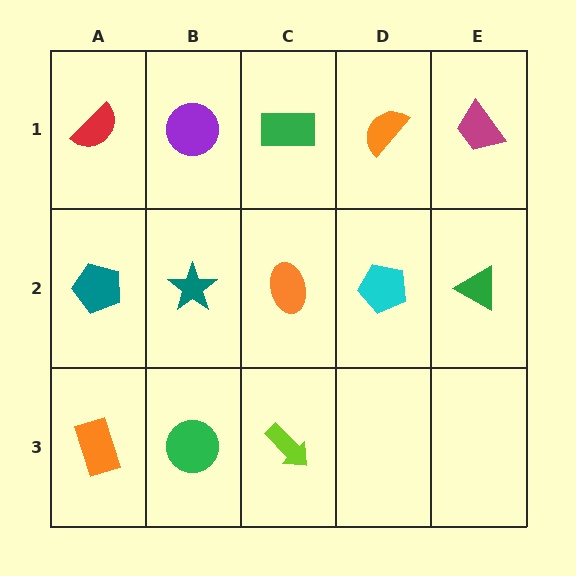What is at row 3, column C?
A lime arrow.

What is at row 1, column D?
An orange semicircle.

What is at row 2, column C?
An orange ellipse.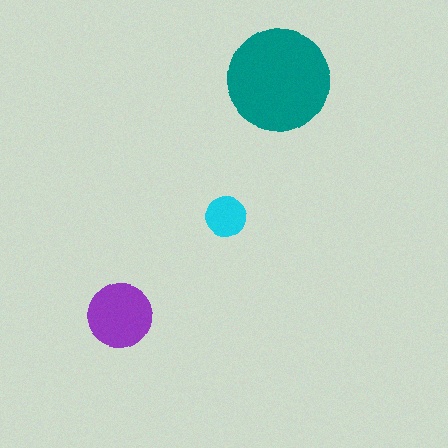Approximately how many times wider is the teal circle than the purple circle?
About 1.5 times wider.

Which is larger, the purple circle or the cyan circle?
The purple one.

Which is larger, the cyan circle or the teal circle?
The teal one.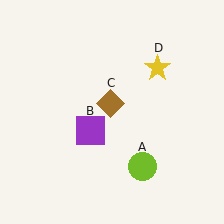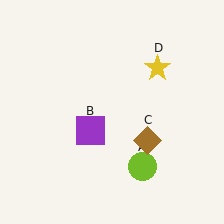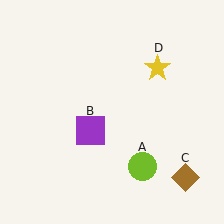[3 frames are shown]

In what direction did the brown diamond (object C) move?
The brown diamond (object C) moved down and to the right.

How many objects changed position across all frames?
1 object changed position: brown diamond (object C).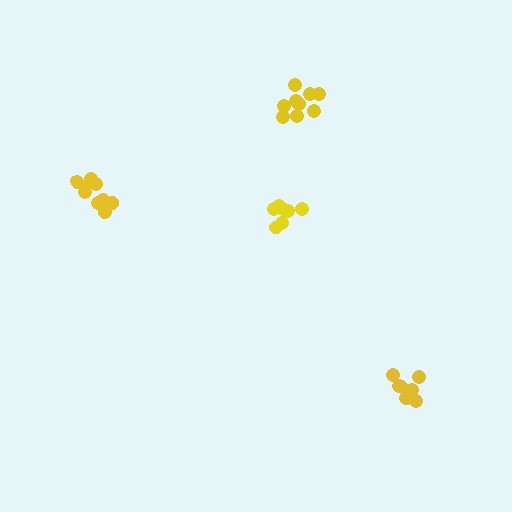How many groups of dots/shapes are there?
There are 4 groups.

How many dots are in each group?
Group 1: 7 dots, Group 2: 8 dots, Group 3: 9 dots, Group 4: 10 dots (34 total).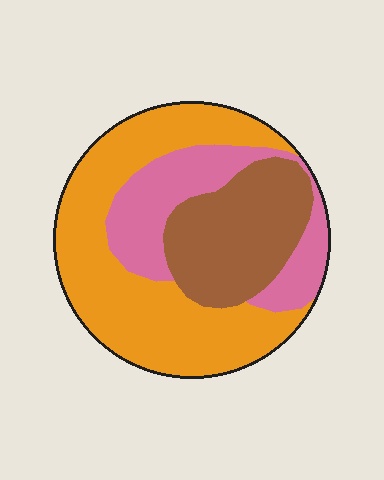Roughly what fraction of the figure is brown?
Brown covers around 25% of the figure.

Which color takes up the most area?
Orange, at roughly 50%.